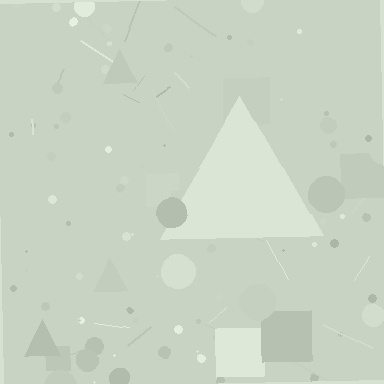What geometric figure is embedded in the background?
A triangle is embedded in the background.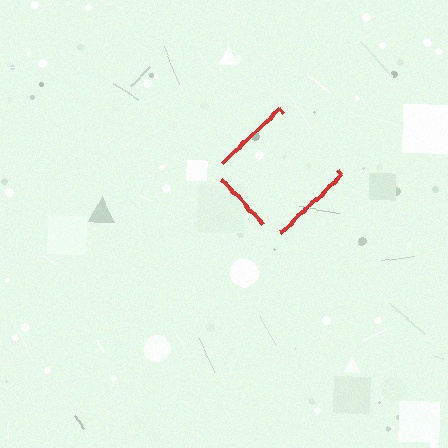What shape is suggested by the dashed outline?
The dashed outline suggests a diamond.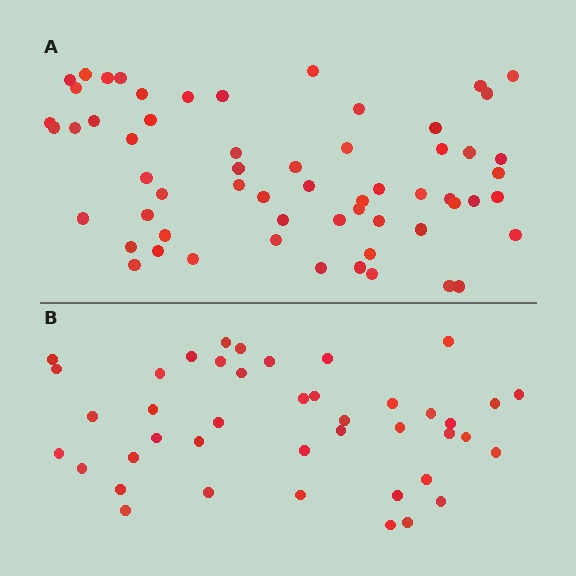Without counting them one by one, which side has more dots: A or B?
Region A (the top region) has more dots.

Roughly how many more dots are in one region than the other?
Region A has approximately 20 more dots than region B.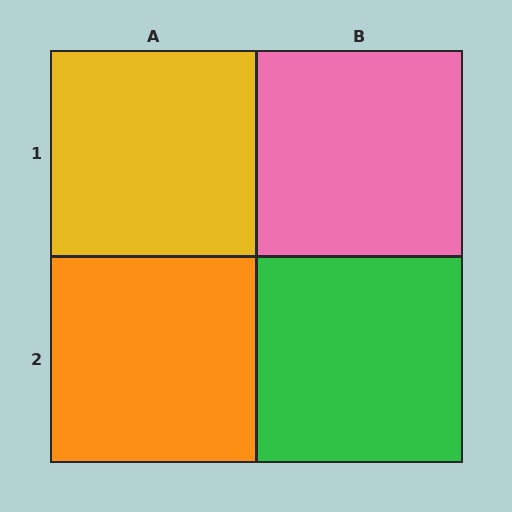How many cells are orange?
1 cell is orange.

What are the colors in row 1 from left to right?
Yellow, pink.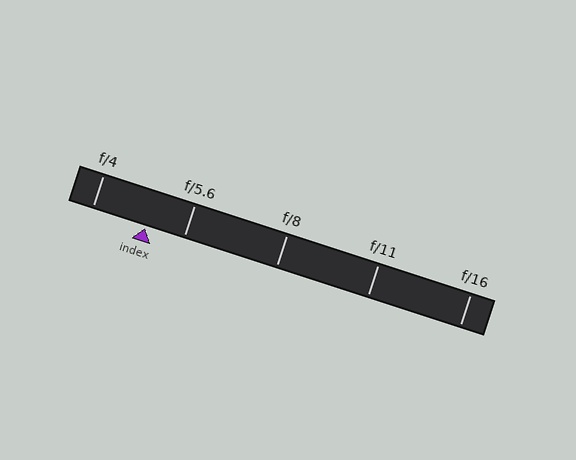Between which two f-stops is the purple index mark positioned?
The index mark is between f/4 and f/5.6.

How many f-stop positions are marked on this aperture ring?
There are 5 f-stop positions marked.